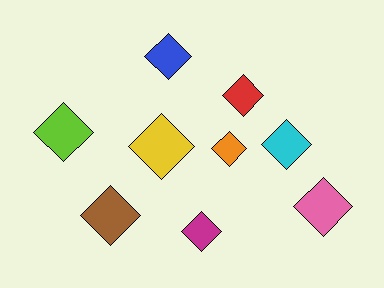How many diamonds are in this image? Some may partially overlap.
There are 9 diamonds.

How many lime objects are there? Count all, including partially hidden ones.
There is 1 lime object.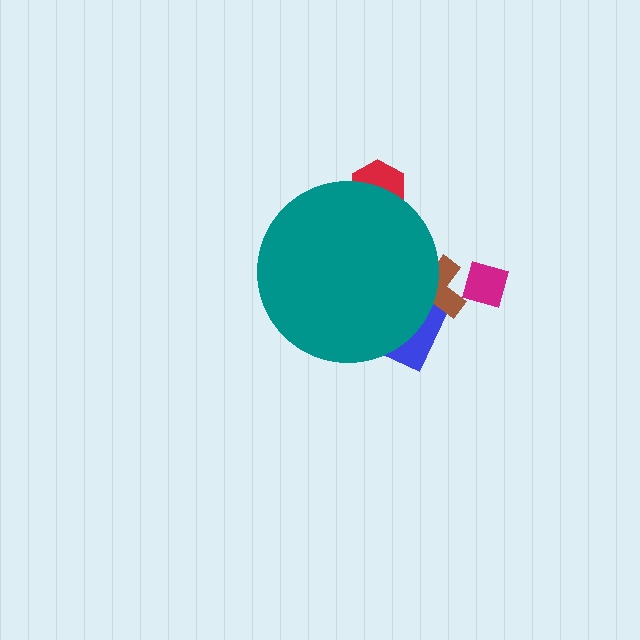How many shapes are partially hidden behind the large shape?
3 shapes are partially hidden.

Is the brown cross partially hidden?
Yes, the brown cross is partially hidden behind the teal circle.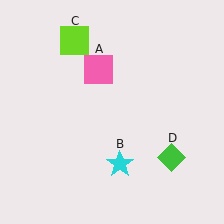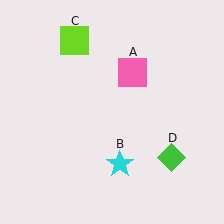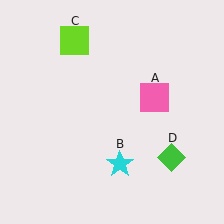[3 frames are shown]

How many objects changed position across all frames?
1 object changed position: pink square (object A).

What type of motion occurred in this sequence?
The pink square (object A) rotated clockwise around the center of the scene.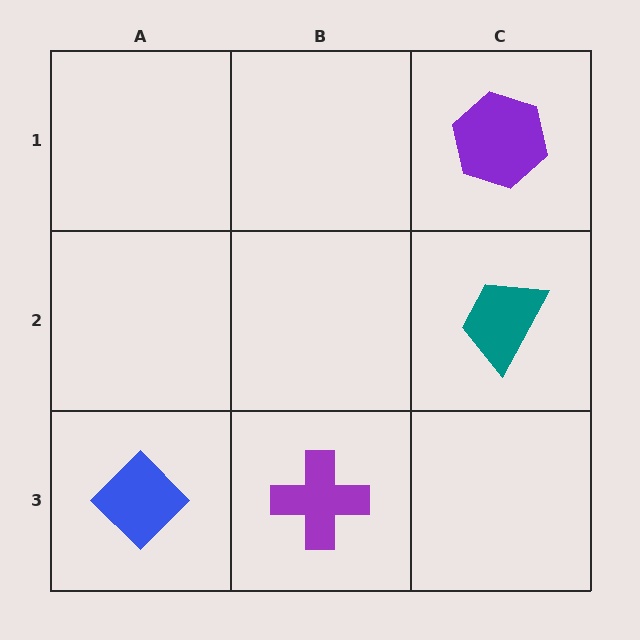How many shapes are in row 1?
1 shape.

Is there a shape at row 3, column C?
No, that cell is empty.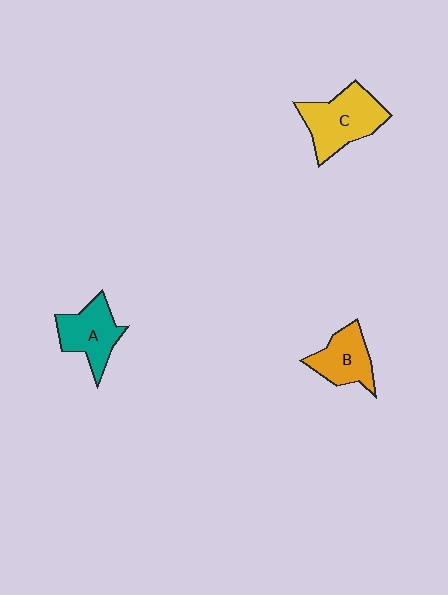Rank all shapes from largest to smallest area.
From largest to smallest: C (yellow), A (teal), B (orange).